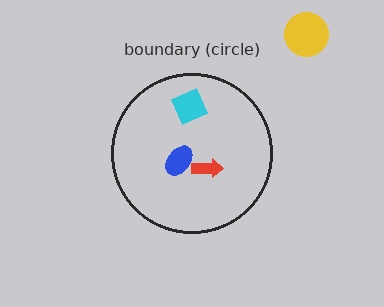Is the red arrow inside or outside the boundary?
Inside.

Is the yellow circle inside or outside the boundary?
Outside.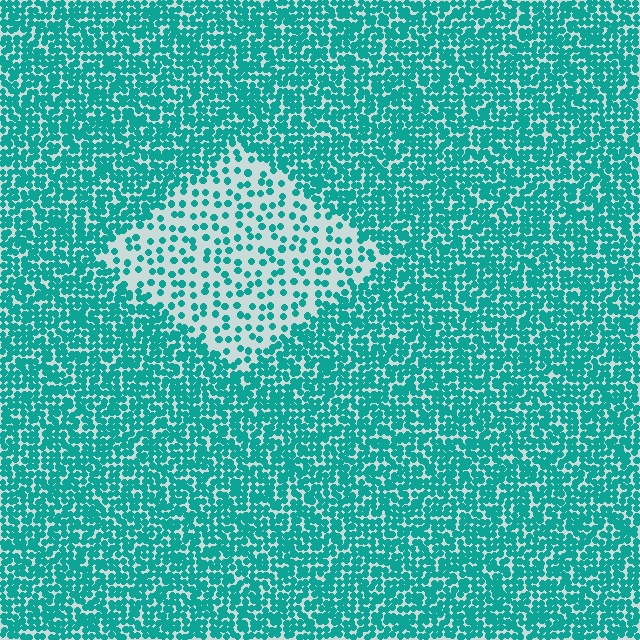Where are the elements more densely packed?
The elements are more densely packed outside the diamond boundary.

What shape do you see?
I see a diamond.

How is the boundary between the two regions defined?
The boundary is defined by a change in element density (approximately 2.7x ratio). All elements are the same color, size, and shape.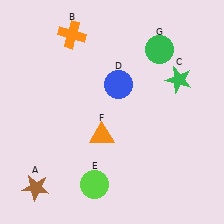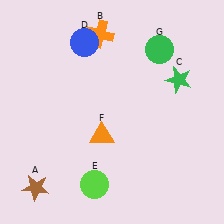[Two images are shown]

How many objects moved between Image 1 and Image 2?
2 objects moved between the two images.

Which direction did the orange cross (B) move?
The orange cross (B) moved right.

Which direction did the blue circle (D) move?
The blue circle (D) moved up.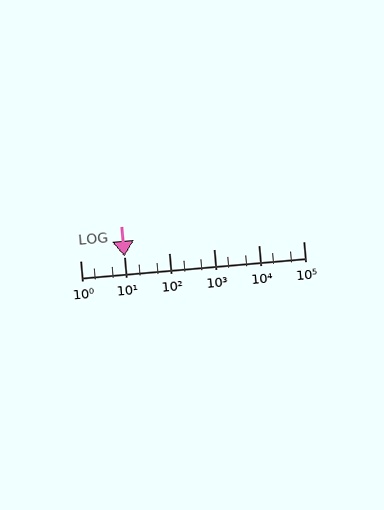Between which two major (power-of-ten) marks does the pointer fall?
The pointer is between 10 and 100.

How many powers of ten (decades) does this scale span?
The scale spans 5 decades, from 1 to 100000.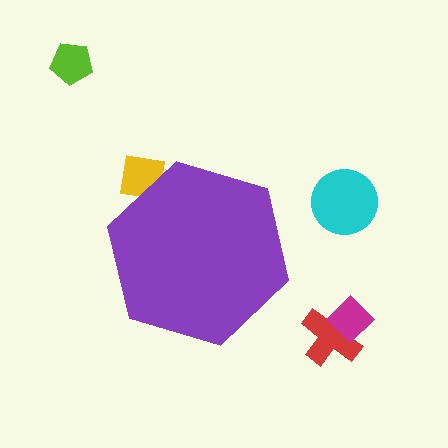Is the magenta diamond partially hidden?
No, the magenta diamond is fully visible.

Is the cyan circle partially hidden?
No, the cyan circle is fully visible.